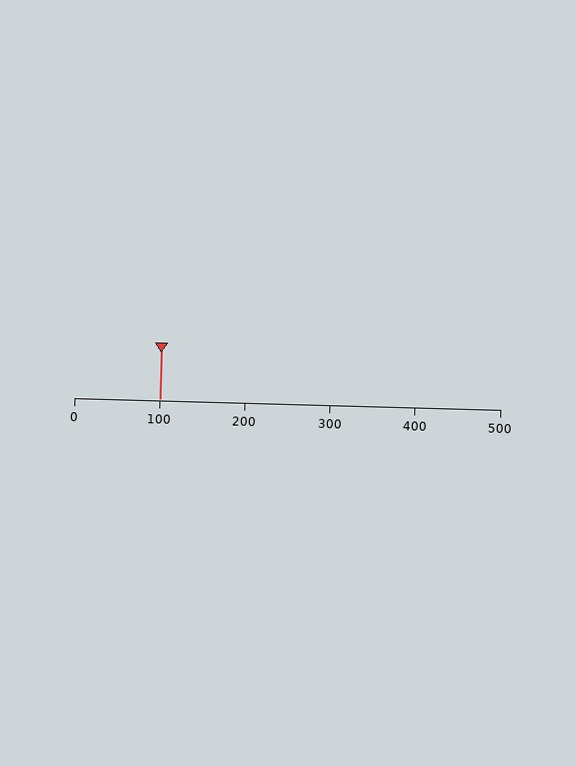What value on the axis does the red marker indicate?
The marker indicates approximately 100.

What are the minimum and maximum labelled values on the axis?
The axis runs from 0 to 500.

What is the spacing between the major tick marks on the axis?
The major ticks are spaced 100 apart.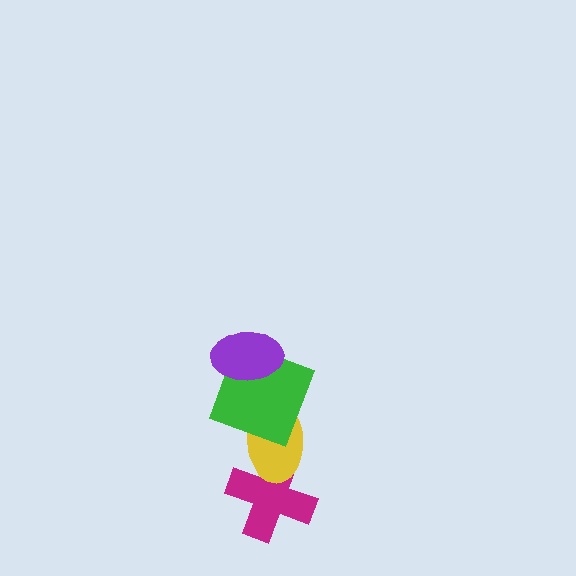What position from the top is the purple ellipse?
The purple ellipse is 1st from the top.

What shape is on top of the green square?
The purple ellipse is on top of the green square.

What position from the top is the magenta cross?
The magenta cross is 4th from the top.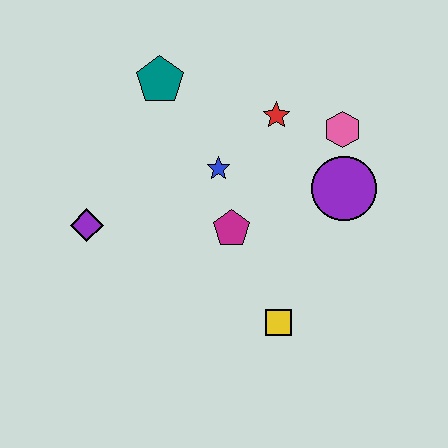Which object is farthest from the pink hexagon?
The purple diamond is farthest from the pink hexagon.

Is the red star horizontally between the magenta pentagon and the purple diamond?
No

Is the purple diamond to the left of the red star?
Yes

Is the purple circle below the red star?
Yes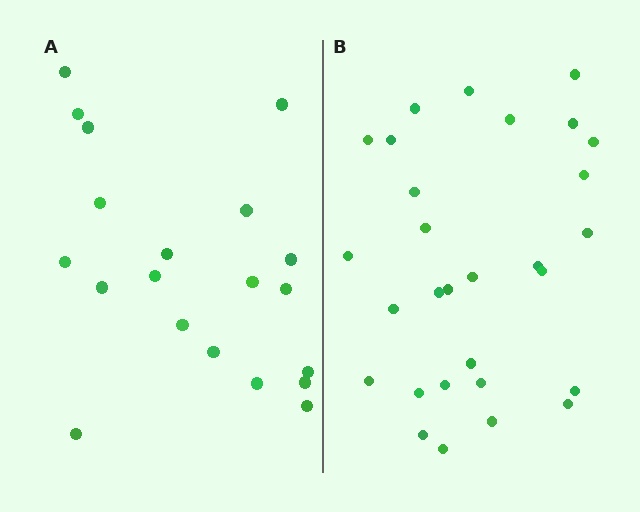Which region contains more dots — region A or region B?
Region B (the right region) has more dots.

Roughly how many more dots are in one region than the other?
Region B has roughly 8 or so more dots than region A.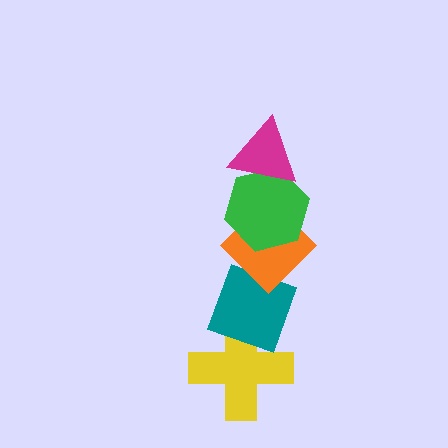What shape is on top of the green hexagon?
The magenta triangle is on top of the green hexagon.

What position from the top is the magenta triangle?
The magenta triangle is 1st from the top.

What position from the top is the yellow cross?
The yellow cross is 5th from the top.